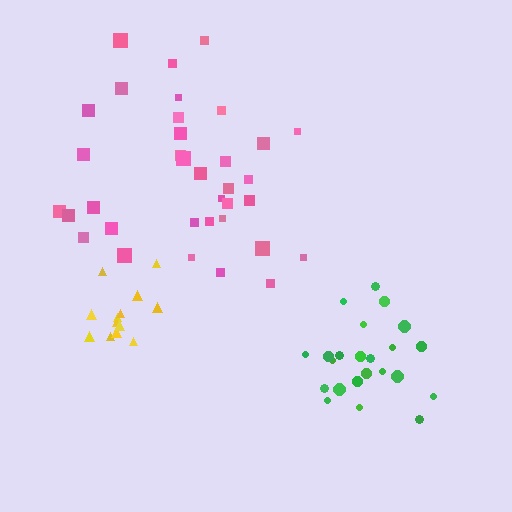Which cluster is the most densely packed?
Green.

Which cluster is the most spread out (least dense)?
Pink.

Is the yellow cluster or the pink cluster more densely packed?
Yellow.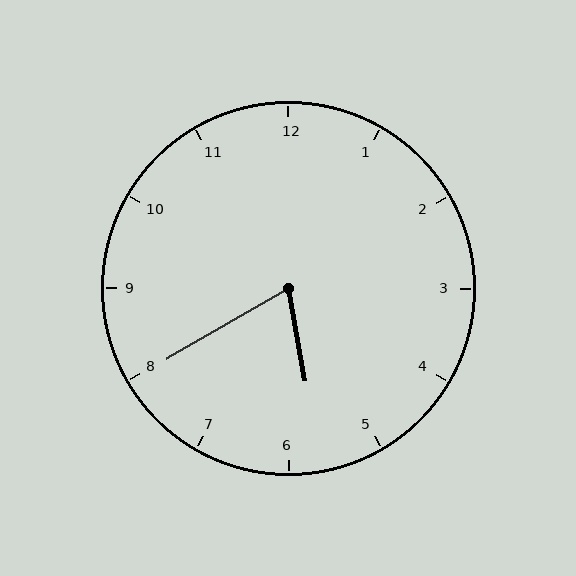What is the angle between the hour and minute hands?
Approximately 70 degrees.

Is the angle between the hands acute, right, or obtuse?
It is acute.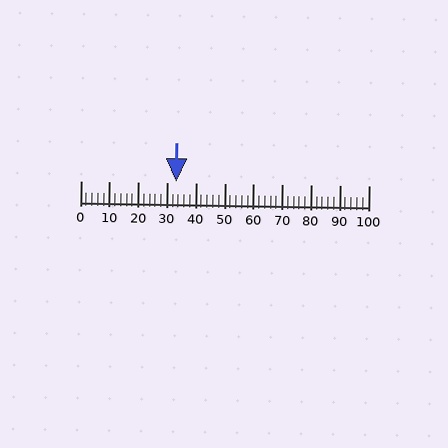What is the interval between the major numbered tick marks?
The major tick marks are spaced 10 units apart.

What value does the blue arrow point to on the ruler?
The blue arrow points to approximately 33.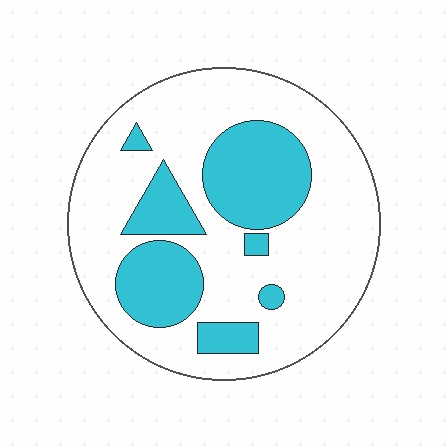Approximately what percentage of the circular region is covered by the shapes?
Approximately 30%.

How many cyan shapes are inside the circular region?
7.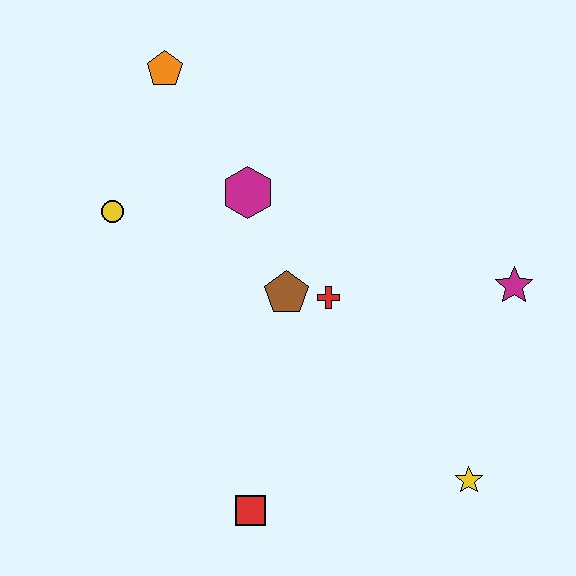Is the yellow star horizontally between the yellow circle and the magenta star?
Yes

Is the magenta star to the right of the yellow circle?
Yes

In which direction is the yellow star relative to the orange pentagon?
The yellow star is below the orange pentagon.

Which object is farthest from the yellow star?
The orange pentagon is farthest from the yellow star.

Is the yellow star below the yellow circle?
Yes